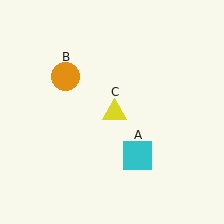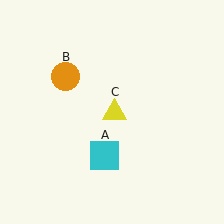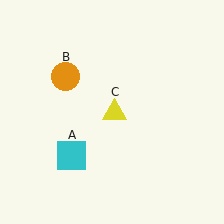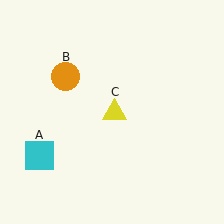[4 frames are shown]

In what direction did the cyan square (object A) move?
The cyan square (object A) moved left.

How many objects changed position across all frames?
1 object changed position: cyan square (object A).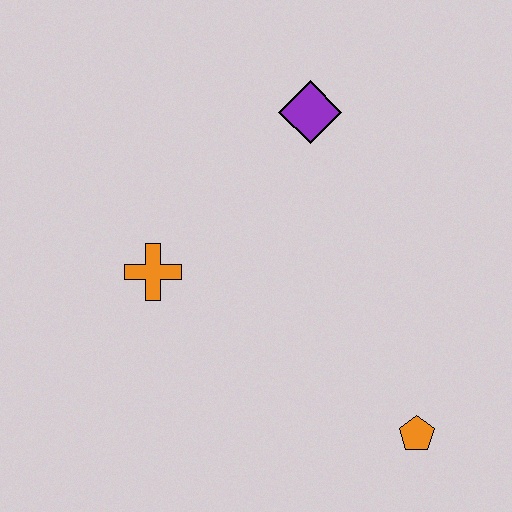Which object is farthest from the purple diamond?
The orange pentagon is farthest from the purple diamond.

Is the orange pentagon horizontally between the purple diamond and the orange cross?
No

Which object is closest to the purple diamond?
The orange cross is closest to the purple diamond.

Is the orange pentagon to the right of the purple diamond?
Yes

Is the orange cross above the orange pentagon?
Yes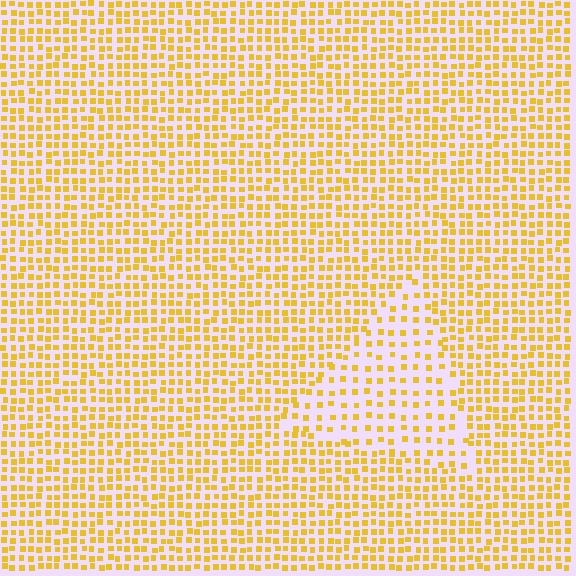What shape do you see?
I see a triangle.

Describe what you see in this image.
The image contains small yellow elements arranged at two different densities. A triangle-shaped region is visible where the elements are less densely packed than the surrounding area.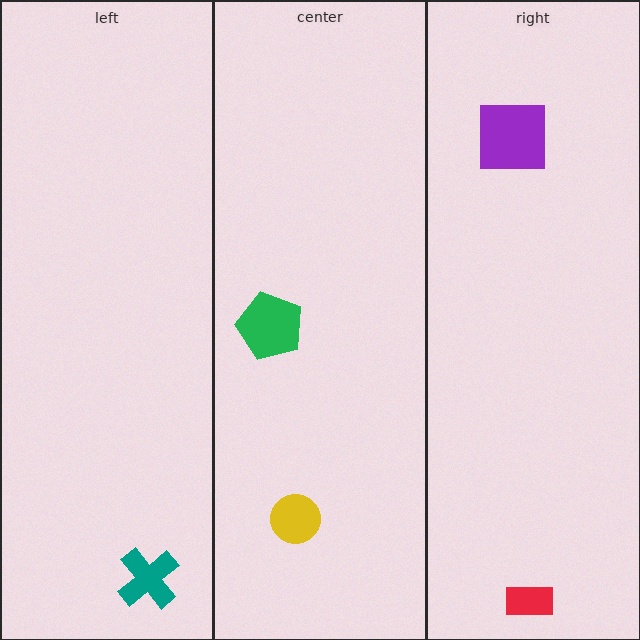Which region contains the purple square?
The right region.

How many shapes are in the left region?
1.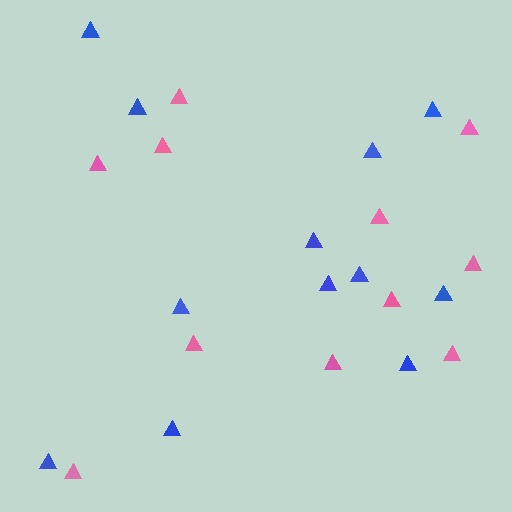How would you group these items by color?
There are 2 groups: one group of pink triangles (11) and one group of blue triangles (12).